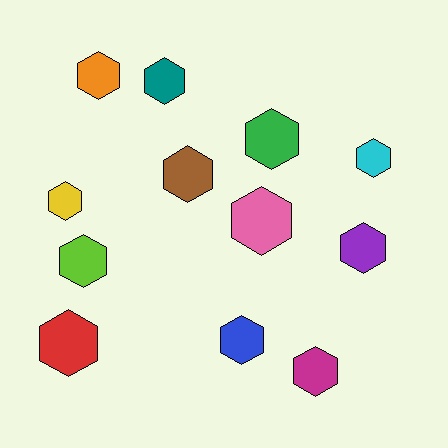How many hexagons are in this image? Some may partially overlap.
There are 12 hexagons.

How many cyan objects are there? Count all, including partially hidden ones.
There is 1 cyan object.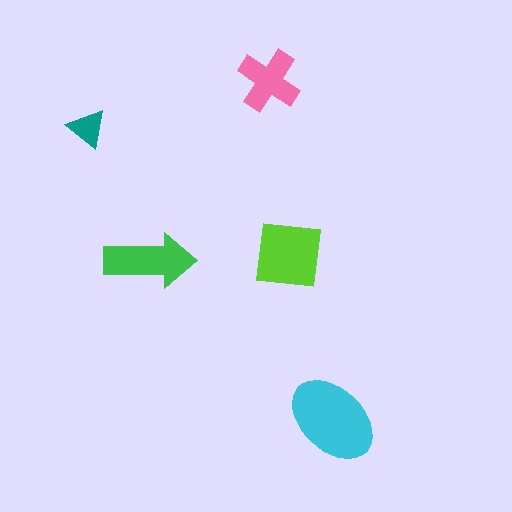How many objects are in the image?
There are 5 objects in the image.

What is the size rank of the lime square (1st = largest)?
2nd.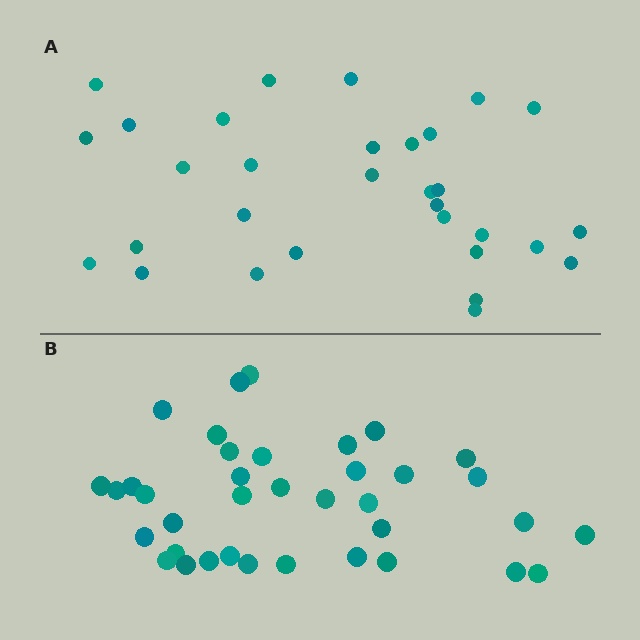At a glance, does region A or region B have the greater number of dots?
Region B (the bottom region) has more dots.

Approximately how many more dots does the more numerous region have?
Region B has about 6 more dots than region A.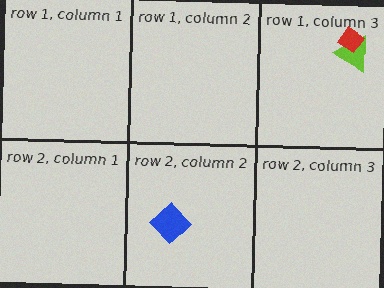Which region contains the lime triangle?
The row 1, column 3 region.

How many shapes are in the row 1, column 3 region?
2.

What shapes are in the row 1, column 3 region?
The lime triangle, the red diamond.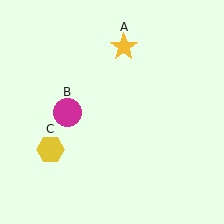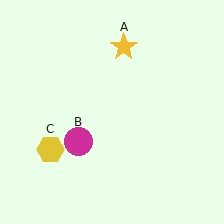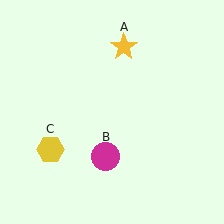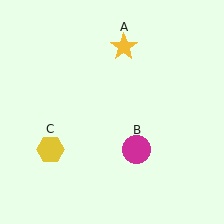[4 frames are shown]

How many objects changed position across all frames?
1 object changed position: magenta circle (object B).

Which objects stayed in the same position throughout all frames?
Yellow star (object A) and yellow hexagon (object C) remained stationary.